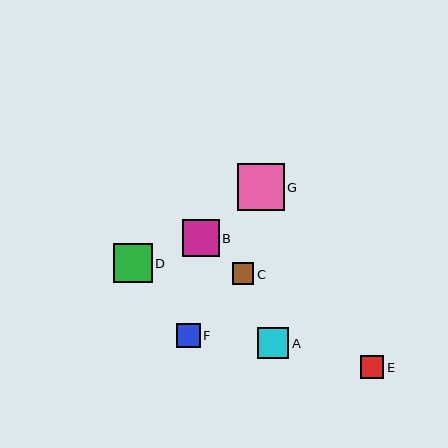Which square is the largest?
Square G is the largest with a size of approximately 47 pixels.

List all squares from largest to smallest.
From largest to smallest: G, D, B, A, F, E, C.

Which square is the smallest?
Square C is the smallest with a size of approximately 22 pixels.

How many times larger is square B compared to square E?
Square B is approximately 1.6 times the size of square E.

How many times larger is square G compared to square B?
Square G is approximately 1.3 times the size of square B.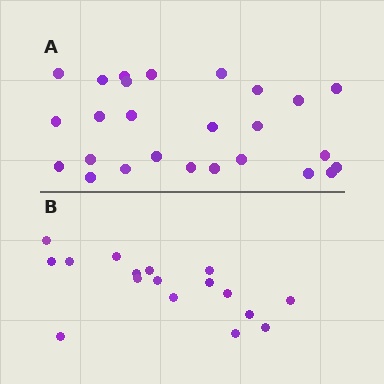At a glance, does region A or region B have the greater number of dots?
Region A (the top region) has more dots.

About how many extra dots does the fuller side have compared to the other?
Region A has roughly 8 or so more dots than region B.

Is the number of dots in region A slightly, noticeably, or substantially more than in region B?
Region A has substantially more. The ratio is roughly 1.5 to 1.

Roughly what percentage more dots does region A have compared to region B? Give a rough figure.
About 55% more.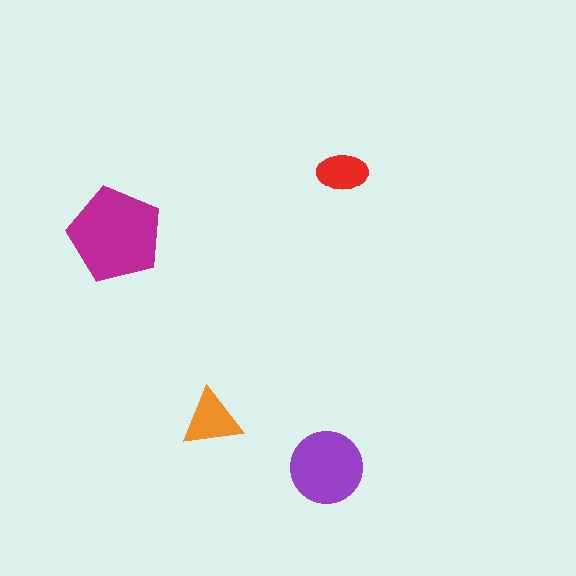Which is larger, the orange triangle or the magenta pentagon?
The magenta pentagon.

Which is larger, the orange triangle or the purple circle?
The purple circle.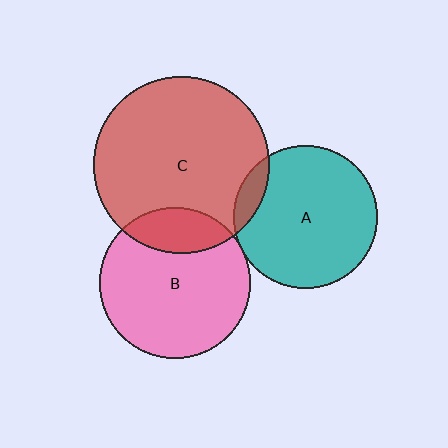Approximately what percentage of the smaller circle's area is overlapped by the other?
Approximately 10%.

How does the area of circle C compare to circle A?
Approximately 1.5 times.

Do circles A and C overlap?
Yes.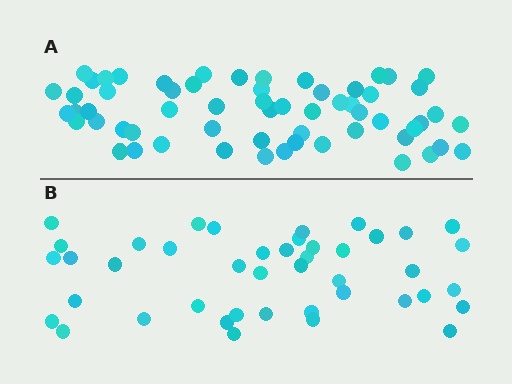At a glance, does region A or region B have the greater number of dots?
Region A (the top region) has more dots.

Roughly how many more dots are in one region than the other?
Region A has approximately 15 more dots than region B.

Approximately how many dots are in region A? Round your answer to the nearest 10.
About 60 dots.